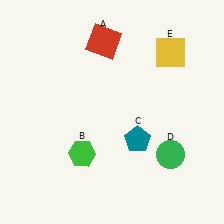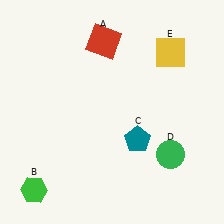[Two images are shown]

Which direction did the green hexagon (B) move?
The green hexagon (B) moved left.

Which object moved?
The green hexagon (B) moved left.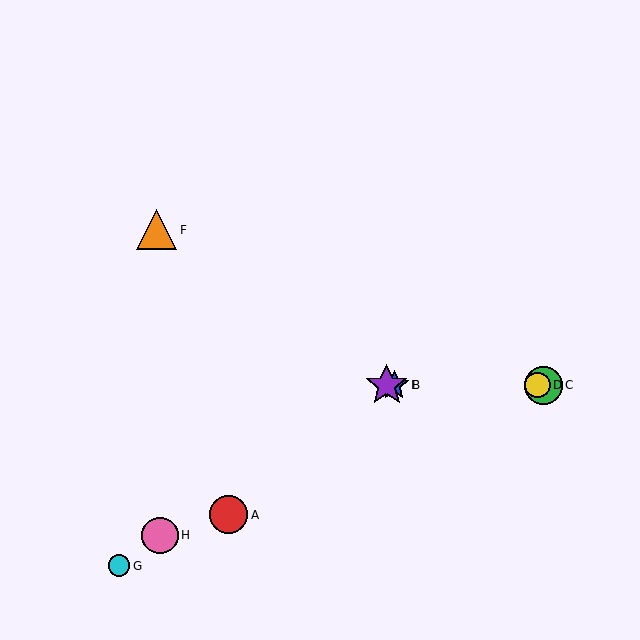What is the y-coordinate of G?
Object G is at y≈566.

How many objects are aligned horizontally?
4 objects (B, C, D, E) are aligned horizontally.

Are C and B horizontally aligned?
Yes, both are at y≈385.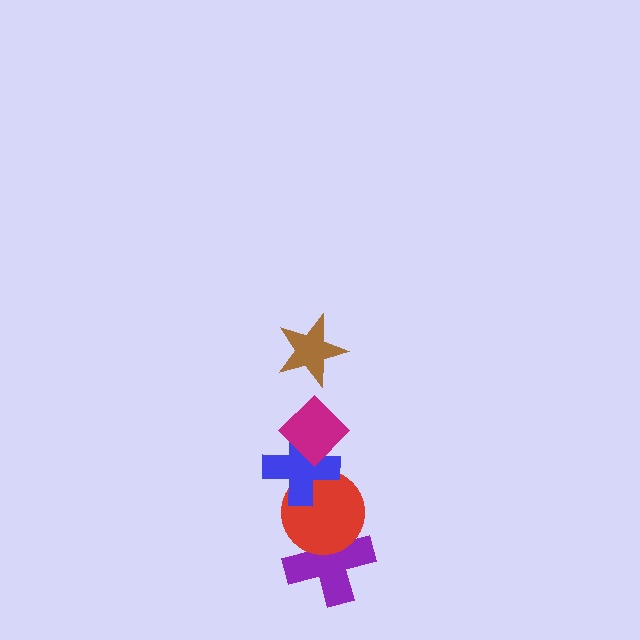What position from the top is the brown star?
The brown star is 1st from the top.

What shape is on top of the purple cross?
The red circle is on top of the purple cross.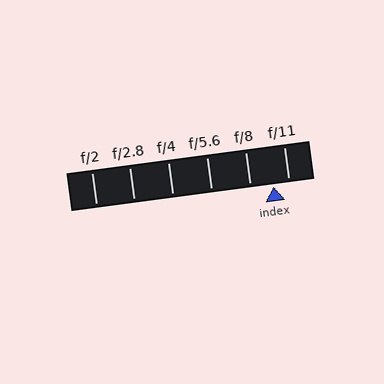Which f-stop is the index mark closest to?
The index mark is closest to f/11.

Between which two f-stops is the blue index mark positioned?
The index mark is between f/8 and f/11.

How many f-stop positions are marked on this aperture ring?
There are 6 f-stop positions marked.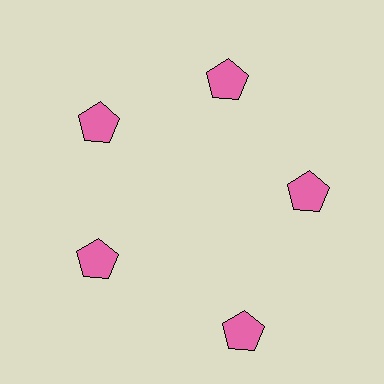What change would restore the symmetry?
The symmetry would be restored by moving it inward, back onto the ring so that all 5 pentagons sit at equal angles and equal distance from the center.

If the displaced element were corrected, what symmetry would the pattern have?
It would have 5-fold rotational symmetry — the pattern would map onto itself every 72 degrees.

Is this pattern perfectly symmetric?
No. The 5 pink pentagons are arranged in a ring, but one element near the 5 o'clock position is pushed outward from the center, breaking the 5-fold rotational symmetry.